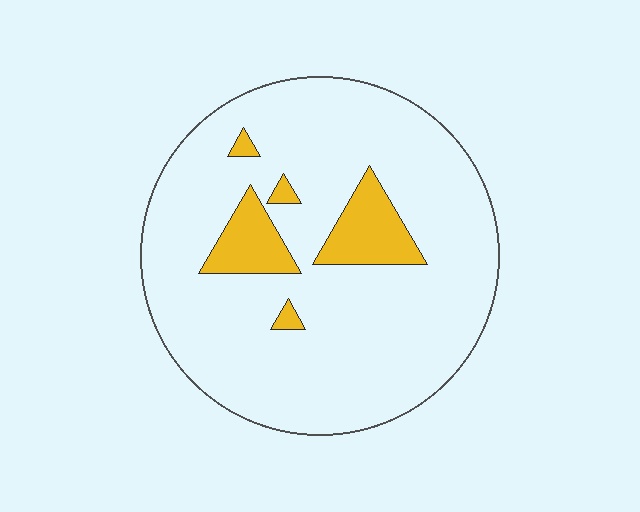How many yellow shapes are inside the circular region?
5.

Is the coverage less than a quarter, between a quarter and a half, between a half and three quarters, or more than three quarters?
Less than a quarter.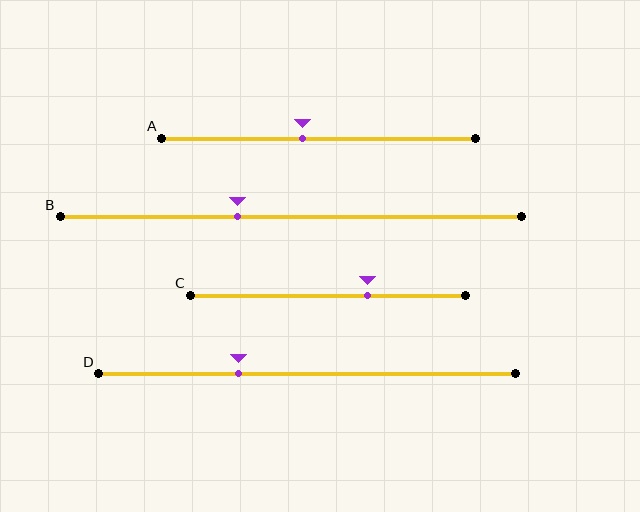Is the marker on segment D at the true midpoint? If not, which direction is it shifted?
No, the marker on segment D is shifted to the left by about 16% of the segment length.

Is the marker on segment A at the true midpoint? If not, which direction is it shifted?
No, the marker on segment A is shifted to the left by about 5% of the segment length.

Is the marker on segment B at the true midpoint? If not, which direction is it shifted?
No, the marker on segment B is shifted to the left by about 12% of the segment length.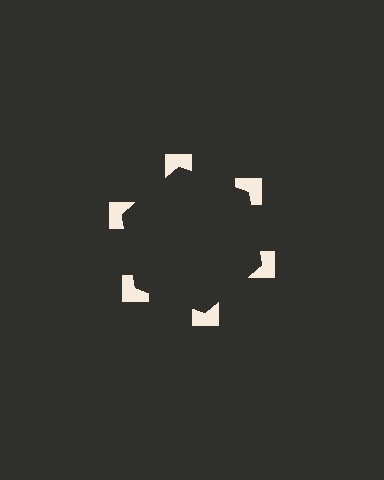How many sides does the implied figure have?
6 sides.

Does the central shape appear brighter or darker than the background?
It typically appears slightly darker than the background, even though no actual brightness change is drawn.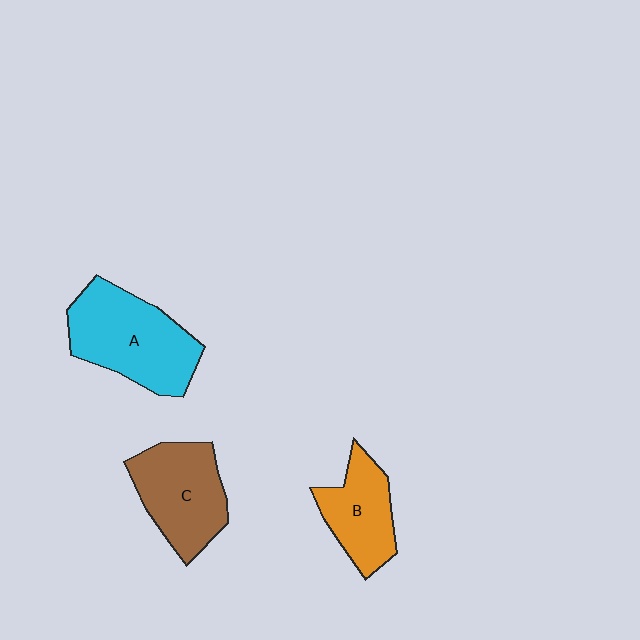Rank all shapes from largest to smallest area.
From largest to smallest: A (cyan), C (brown), B (orange).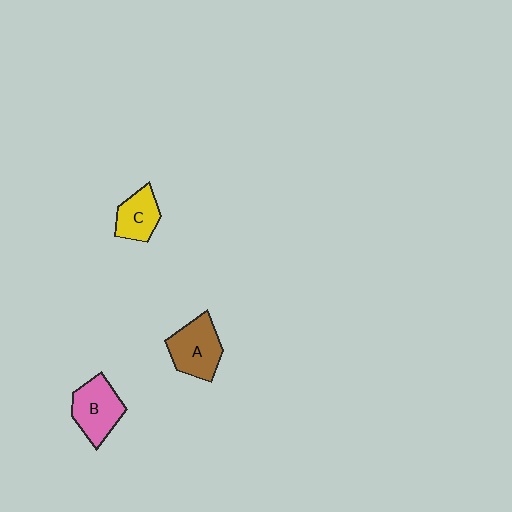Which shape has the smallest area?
Shape C (yellow).